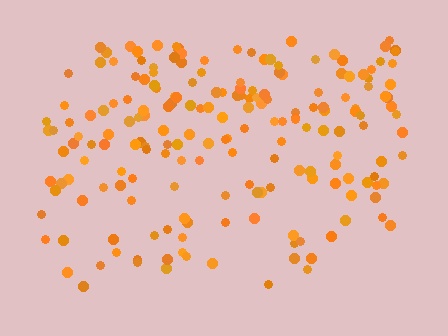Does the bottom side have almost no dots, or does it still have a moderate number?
Still a moderate number, just noticeably fewer than the top.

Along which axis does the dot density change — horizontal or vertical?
Vertical.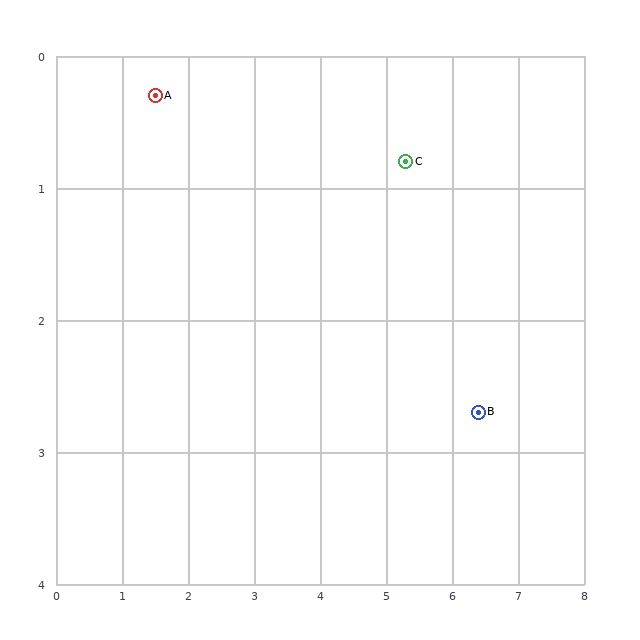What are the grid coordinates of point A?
Point A is at approximately (1.5, 0.3).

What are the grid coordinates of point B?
Point B is at approximately (6.4, 2.7).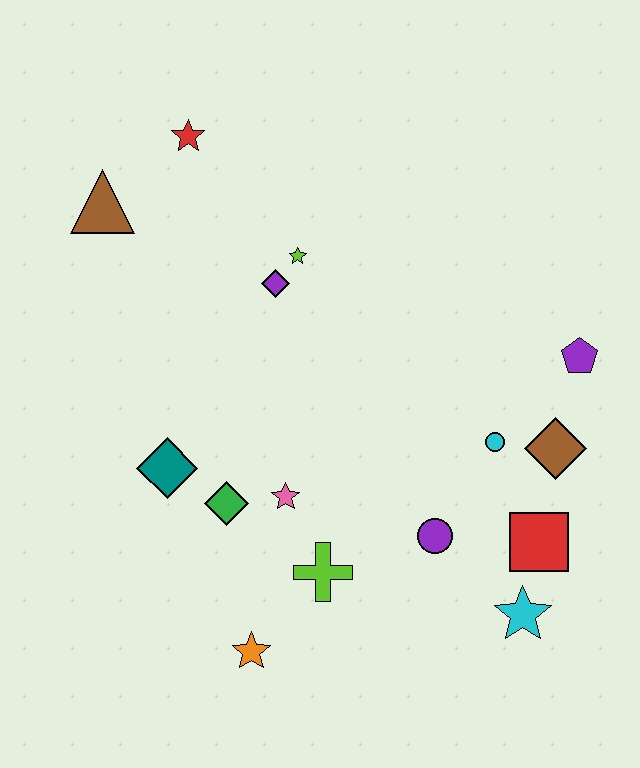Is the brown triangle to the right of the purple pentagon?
No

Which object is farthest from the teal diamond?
The purple pentagon is farthest from the teal diamond.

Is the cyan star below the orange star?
No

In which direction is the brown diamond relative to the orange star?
The brown diamond is to the right of the orange star.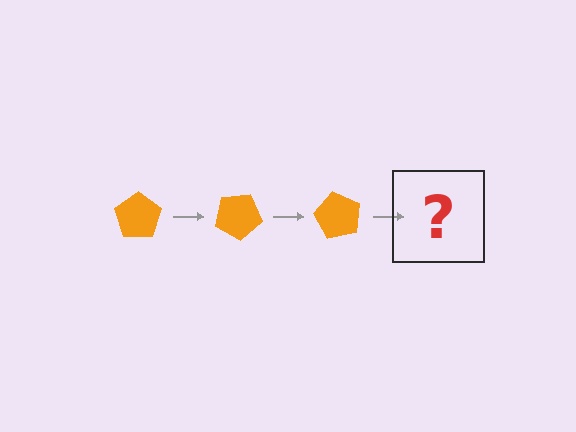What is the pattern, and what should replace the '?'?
The pattern is that the pentagon rotates 30 degrees each step. The '?' should be an orange pentagon rotated 90 degrees.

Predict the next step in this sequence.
The next step is an orange pentagon rotated 90 degrees.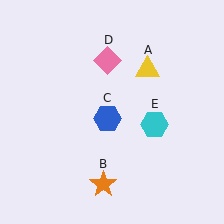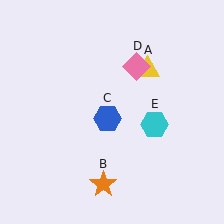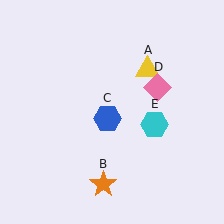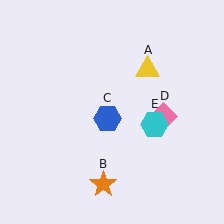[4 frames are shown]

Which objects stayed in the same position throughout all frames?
Yellow triangle (object A) and orange star (object B) and blue hexagon (object C) and cyan hexagon (object E) remained stationary.